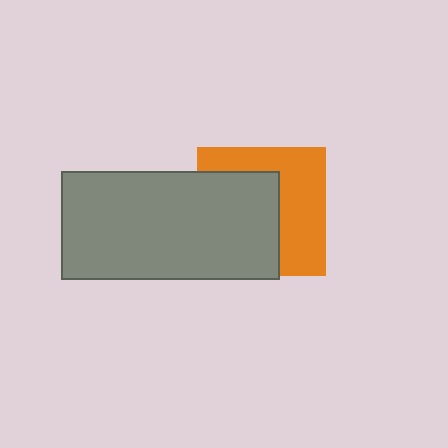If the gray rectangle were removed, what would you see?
You would see the complete orange square.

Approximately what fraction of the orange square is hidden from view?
Roughly 52% of the orange square is hidden behind the gray rectangle.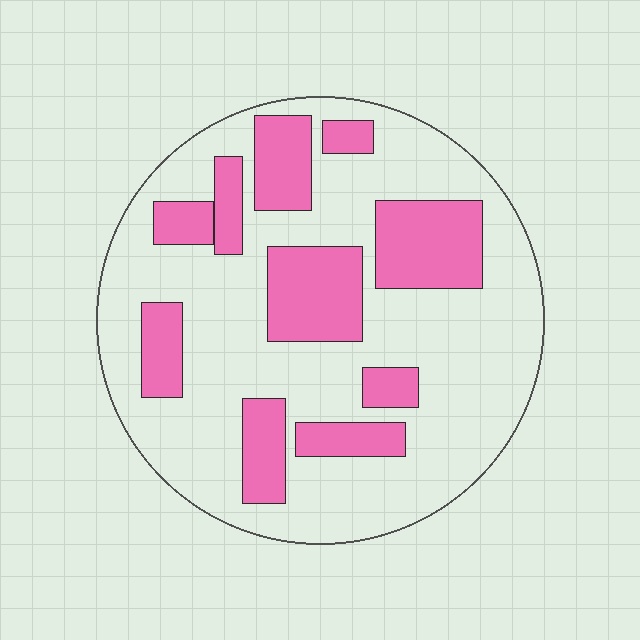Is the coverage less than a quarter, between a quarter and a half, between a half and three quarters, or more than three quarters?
Between a quarter and a half.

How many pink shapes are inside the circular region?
10.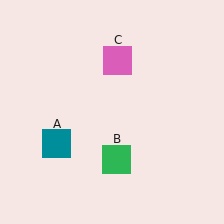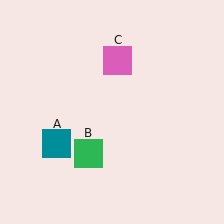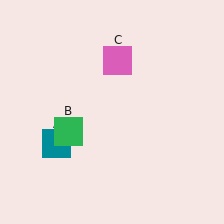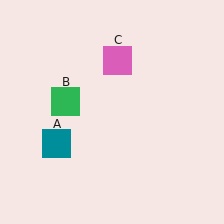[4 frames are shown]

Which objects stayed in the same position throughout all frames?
Teal square (object A) and pink square (object C) remained stationary.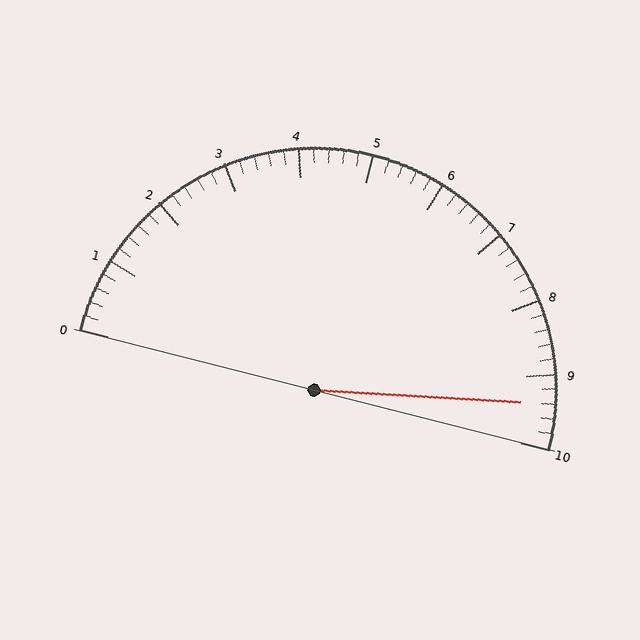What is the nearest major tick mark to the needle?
The nearest major tick mark is 9.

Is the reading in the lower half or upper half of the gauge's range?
The reading is in the upper half of the range (0 to 10).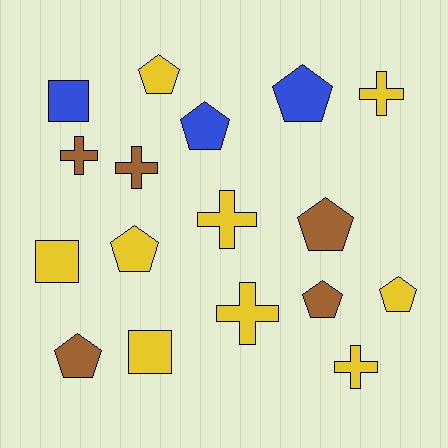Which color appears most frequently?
Yellow, with 9 objects.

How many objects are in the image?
There are 17 objects.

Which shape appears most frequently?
Pentagon, with 8 objects.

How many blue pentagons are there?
There are 2 blue pentagons.